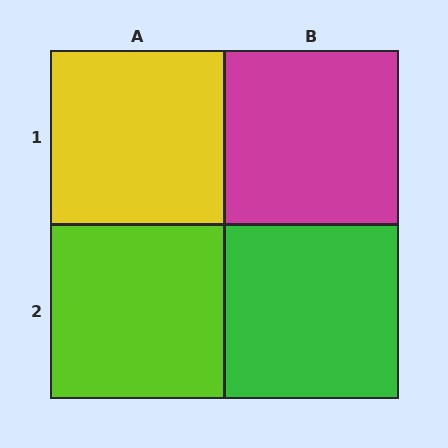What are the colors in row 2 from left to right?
Lime, green.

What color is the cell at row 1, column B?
Magenta.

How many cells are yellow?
1 cell is yellow.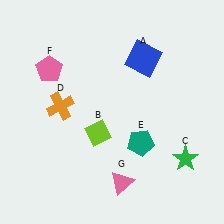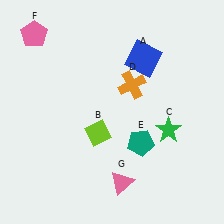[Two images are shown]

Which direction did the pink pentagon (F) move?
The pink pentagon (F) moved up.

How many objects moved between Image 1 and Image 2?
3 objects moved between the two images.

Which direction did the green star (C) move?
The green star (C) moved up.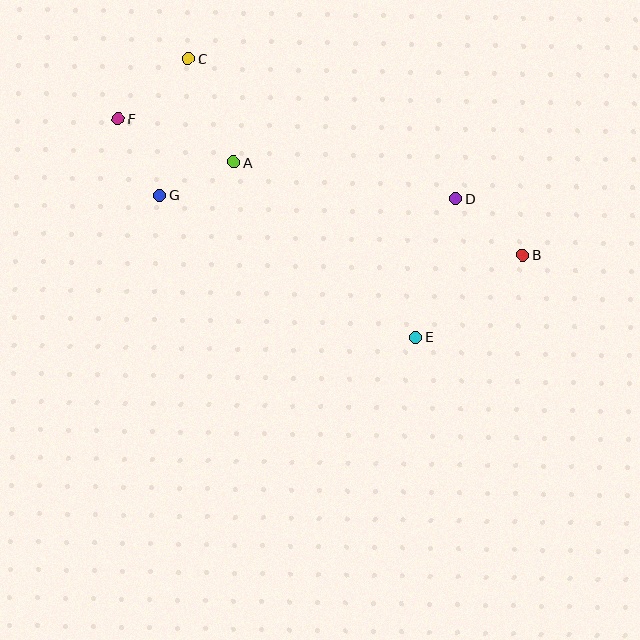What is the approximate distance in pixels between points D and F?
The distance between D and F is approximately 347 pixels.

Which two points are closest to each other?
Points A and G are closest to each other.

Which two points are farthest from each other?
Points B and F are farthest from each other.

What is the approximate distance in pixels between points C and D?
The distance between C and D is approximately 302 pixels.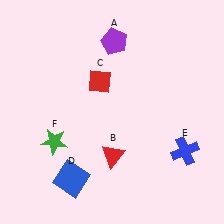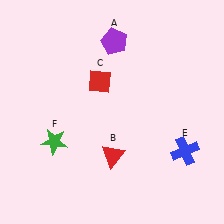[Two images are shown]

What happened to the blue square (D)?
The blue square (D) was removed in Image 2. It was in the bottom-left area of Image 1.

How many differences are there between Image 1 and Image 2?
There is 1 difference between the two images.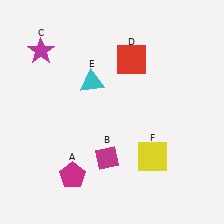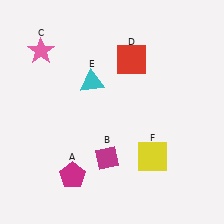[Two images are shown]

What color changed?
The star (C) changed from magenta in Image 1 to pink in Image 2.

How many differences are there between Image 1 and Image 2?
There is 1 difference between the two images.